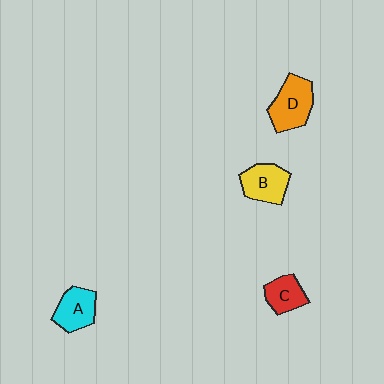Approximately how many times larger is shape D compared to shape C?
Approximately 1.5 times.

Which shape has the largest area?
Shape D (orange).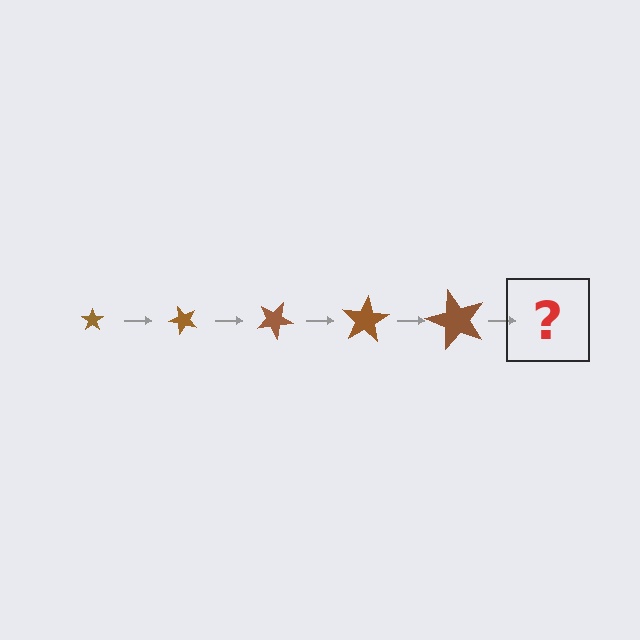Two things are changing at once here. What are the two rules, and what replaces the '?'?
The two rules are that the star grows larger each step and it rotates 50 degrees each step. The '?' should be a star, larger than the previous one and rotated 250 degrees from the start.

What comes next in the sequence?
The next element should be a star, larger than the previous one and rotated 250 degrees from the start.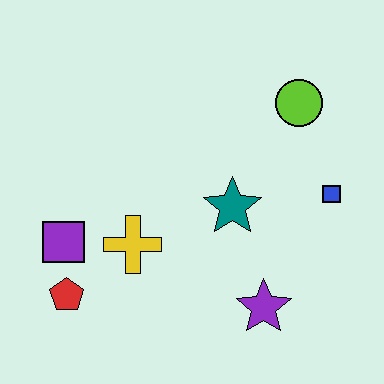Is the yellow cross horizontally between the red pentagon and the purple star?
Yes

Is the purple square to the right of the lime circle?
No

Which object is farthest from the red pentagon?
The lime circle is farthest from the red pentagon.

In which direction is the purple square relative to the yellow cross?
The purple square is to the left of the yellow cross.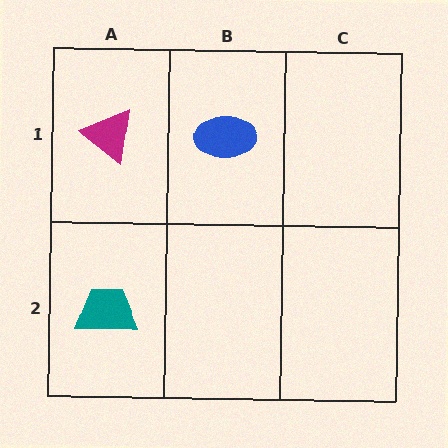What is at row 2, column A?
A teal trapezoid.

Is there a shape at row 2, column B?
No, that cell is empty.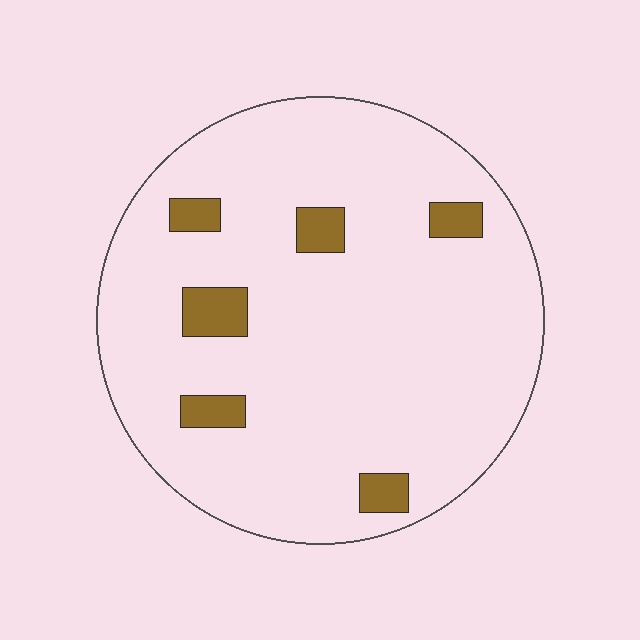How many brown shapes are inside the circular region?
6.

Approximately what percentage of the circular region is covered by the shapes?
Approximately 10%.